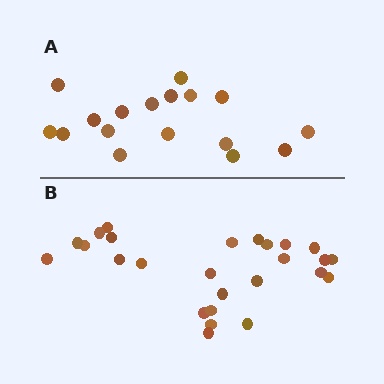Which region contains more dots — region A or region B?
Region B (the bottom region) has more dots.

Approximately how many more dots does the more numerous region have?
Region B has roughly 8 or so more dots than region A.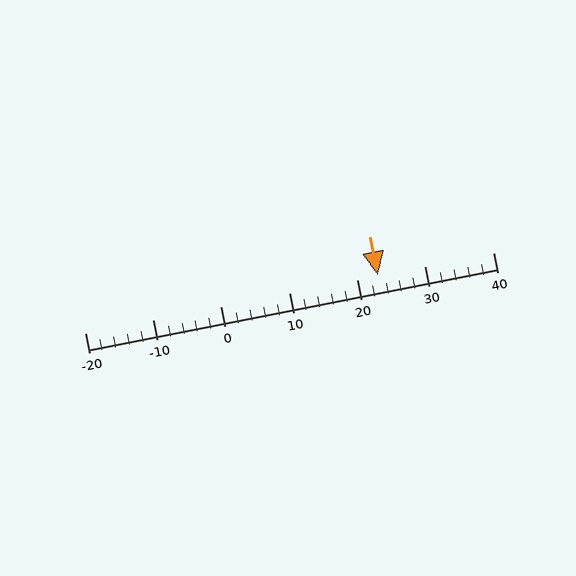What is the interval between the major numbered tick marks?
The major tick marks are spaced 10 units apart.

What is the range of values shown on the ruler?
The ruler shows values from -20 to 40.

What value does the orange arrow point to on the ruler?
The orange arrow points to approximately 23.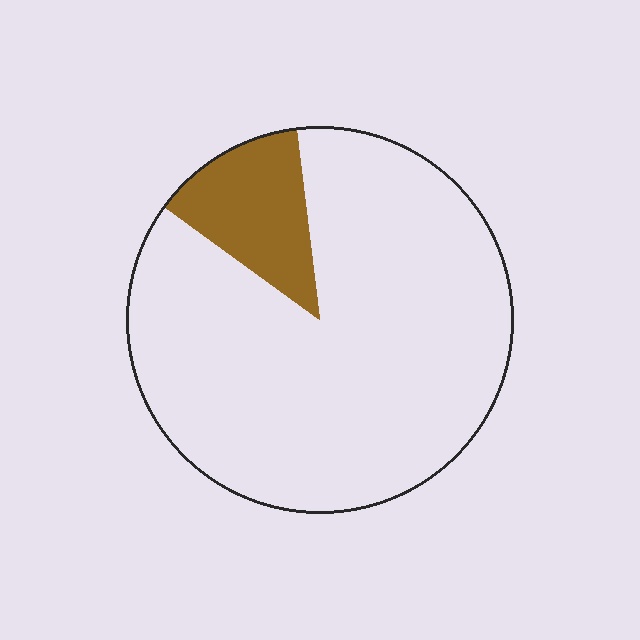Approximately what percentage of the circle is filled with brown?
Approximately 15%.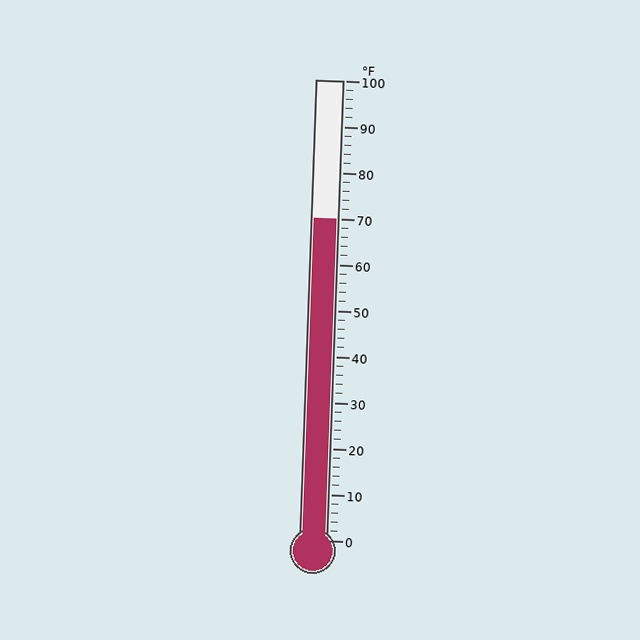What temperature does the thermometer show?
The thermometer shows approximately 70°F.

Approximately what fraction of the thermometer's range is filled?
The thermometer is filled to approximately 70% of its range.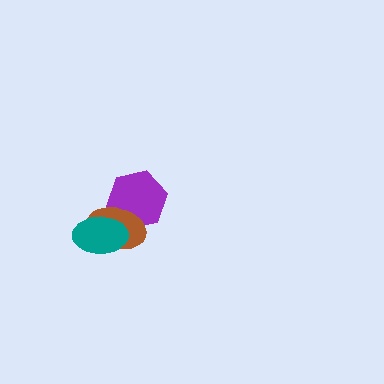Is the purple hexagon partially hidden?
Yes, it is partially covered by another shape.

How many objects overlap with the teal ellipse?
2 objects overlap with the teal ellipse.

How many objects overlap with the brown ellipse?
2 objects overlap with the brown ellipse.